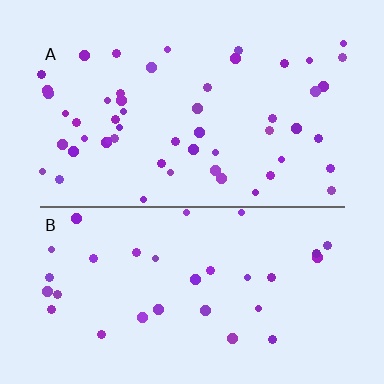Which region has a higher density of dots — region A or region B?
A (the top).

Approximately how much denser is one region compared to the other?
Approximately 1.7× — region A over region B.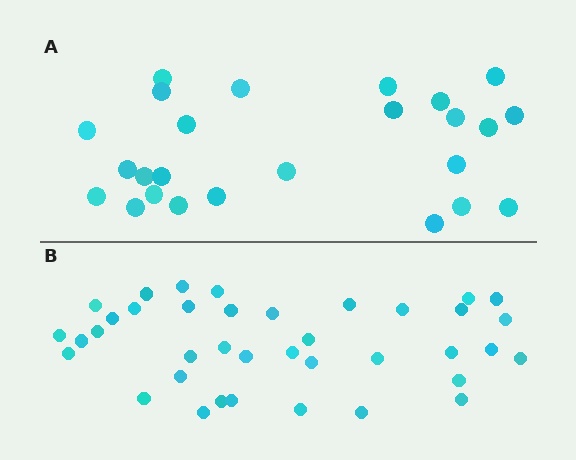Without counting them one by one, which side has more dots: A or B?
Region B (the bottom region) has more dots.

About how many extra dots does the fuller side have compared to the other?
Region B has approximately 15 more dots than region A.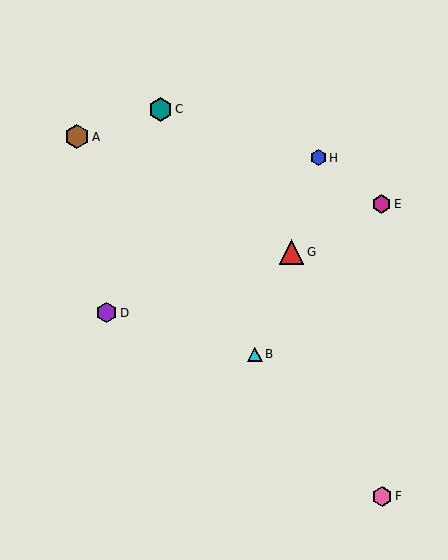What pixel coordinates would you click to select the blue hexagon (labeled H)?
Click at (319, 158) to select the blue hexagon H.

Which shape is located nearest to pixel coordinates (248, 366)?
The cyan triangle (labeled B) at (255, 354) is nearest to that location.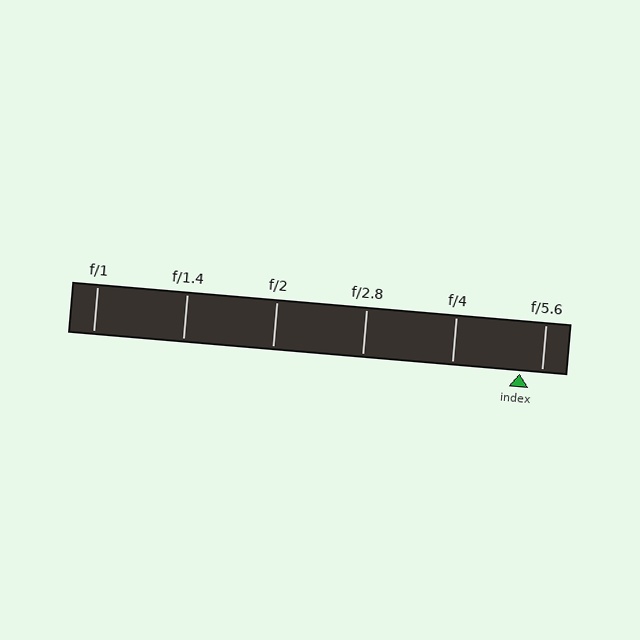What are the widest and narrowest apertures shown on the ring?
The widest aperture shown is f/1 and the narrowest is f/5.6.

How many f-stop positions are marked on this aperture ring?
There are 6 f-stop positions marked.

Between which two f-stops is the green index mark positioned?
The index mark is between f/4 and f/5.6.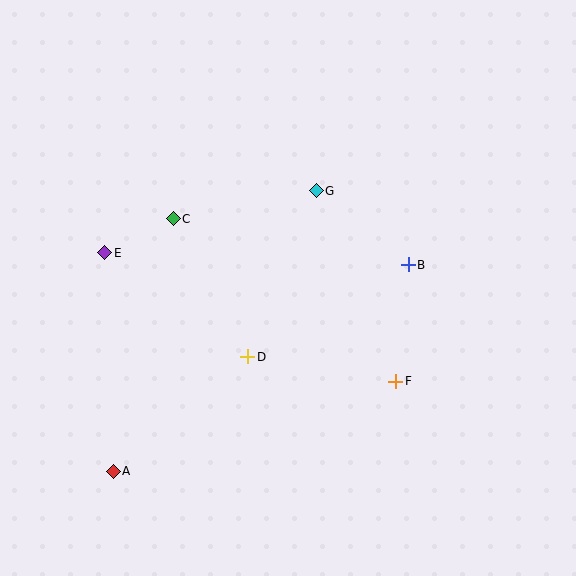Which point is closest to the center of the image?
Point D at (248, 357) is closest to the center.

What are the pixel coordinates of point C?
Point C is at (173, 219).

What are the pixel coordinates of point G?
Point G is at (316, 191).